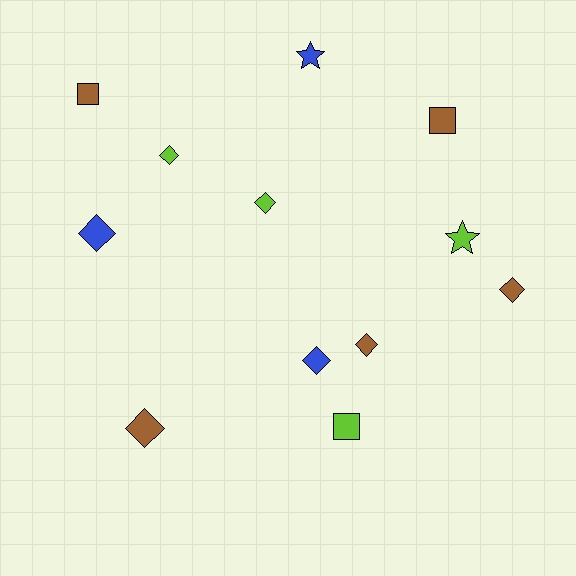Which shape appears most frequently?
Diamond, with 7 objects.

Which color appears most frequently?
Brown, with 5 objects.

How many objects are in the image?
There are 12 objects.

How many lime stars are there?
There is 1 lime star.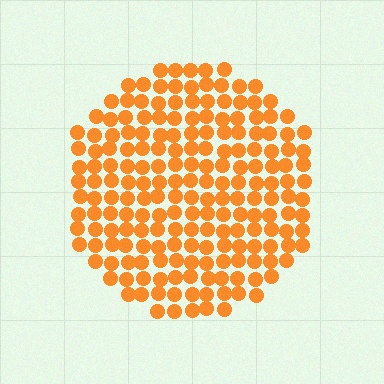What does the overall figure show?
The overall figure shows a circle.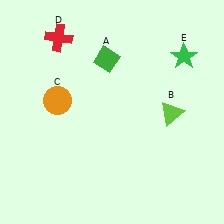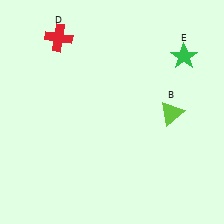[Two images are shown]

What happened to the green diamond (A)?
The green diamond (A) was removed in Image 2. It was in the top-left area of Image 1.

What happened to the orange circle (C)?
The orange circle (C) was removed in Image 2. It was in the top-left area of Image 1.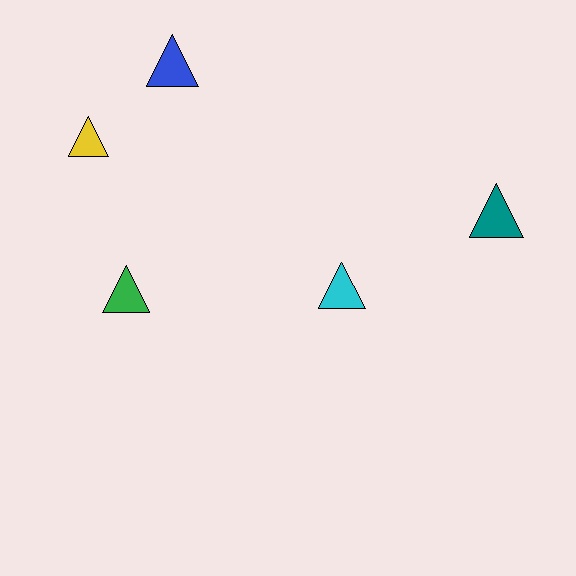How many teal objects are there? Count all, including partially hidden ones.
There is 1 teal object.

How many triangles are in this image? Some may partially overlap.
There are 5 triangles.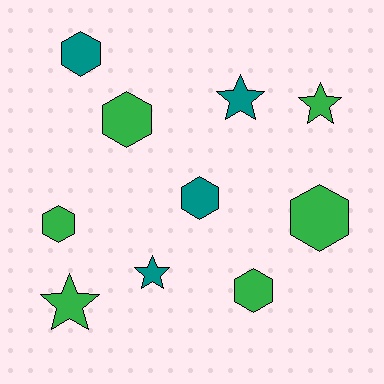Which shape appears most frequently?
Hexagon, with 6 objects.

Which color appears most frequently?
Green, with 6 objects.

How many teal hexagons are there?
There are 2 teal hexagons.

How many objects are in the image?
There are 10 objects.